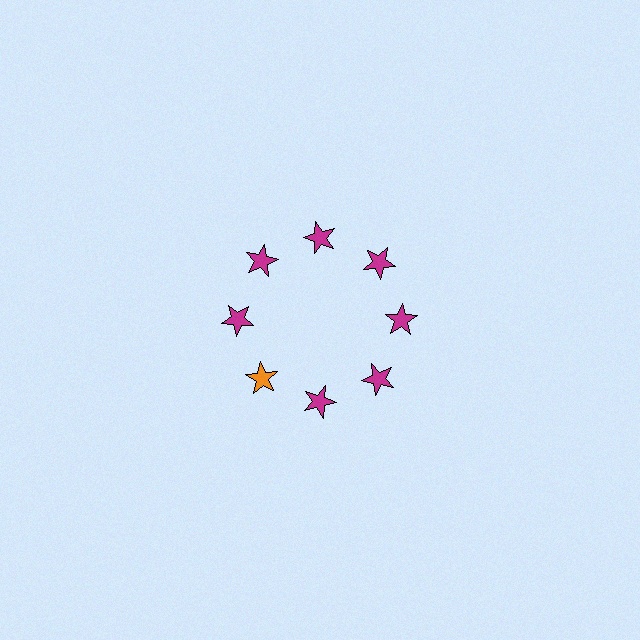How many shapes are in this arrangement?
There are 8 shapes arranged in a ring pattern.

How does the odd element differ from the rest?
It has a different color: orange instead of magenta.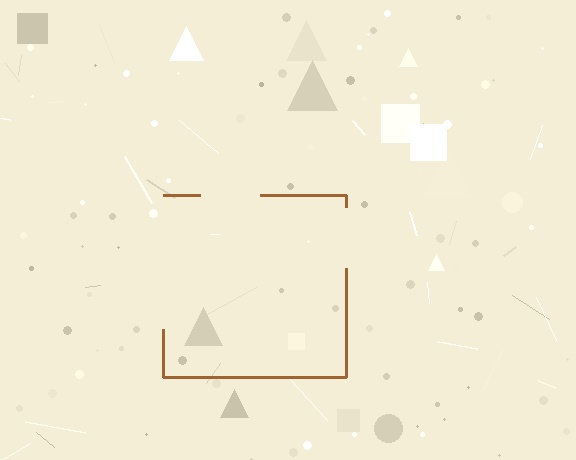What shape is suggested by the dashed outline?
The dashed outline suggests a square.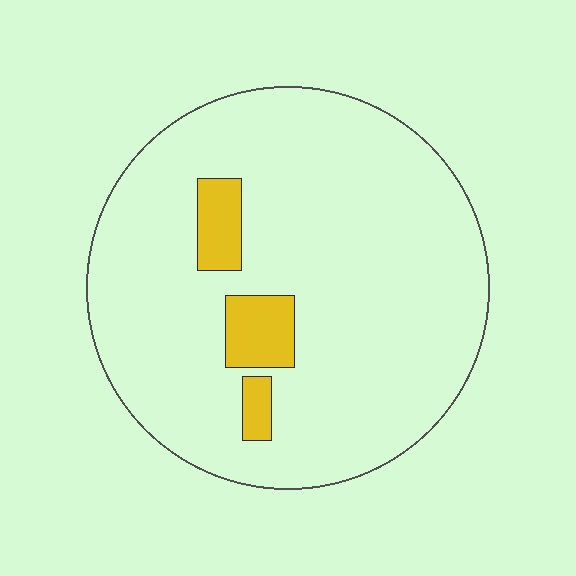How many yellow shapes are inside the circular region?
3.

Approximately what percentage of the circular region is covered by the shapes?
Approximately 10%.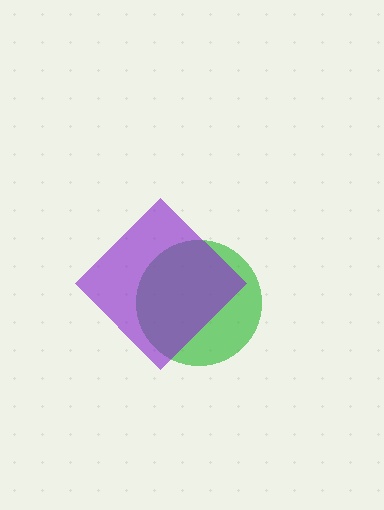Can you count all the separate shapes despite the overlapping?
Yes, there are 2 separate shapes.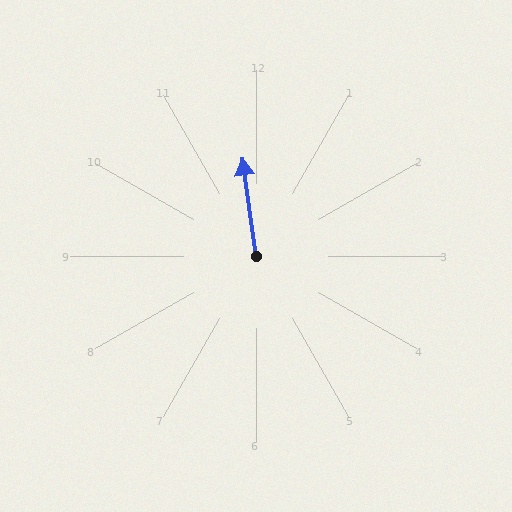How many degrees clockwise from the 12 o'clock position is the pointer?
Approximately 352 degrees.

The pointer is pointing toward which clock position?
Roughly 12 o'clock.